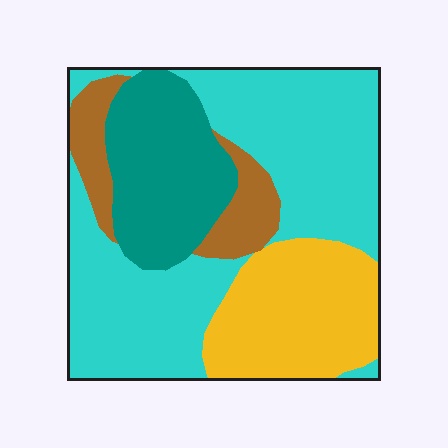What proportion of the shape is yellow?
Yellow covers around 20% of the shape.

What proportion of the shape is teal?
Teal covers roughly 20% of the shape.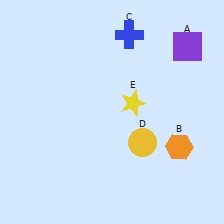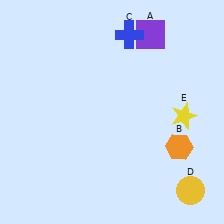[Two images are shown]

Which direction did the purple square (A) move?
The purple square (A) moved left.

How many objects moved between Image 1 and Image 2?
3 objects moved between the two images.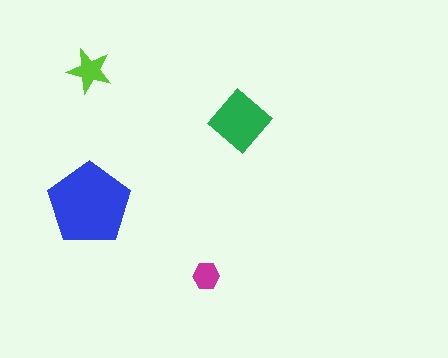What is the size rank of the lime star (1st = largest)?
3rd.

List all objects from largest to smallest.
The blue pentagon, the green diamond, the lime star, the magenta hexagon.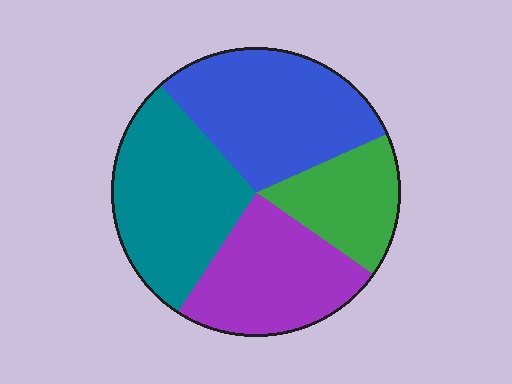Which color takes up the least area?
Green, at roughly 15%.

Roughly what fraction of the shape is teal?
Teal covers about 30% of the shape.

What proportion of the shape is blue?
Blue takes up about one third (1/3) of the shape.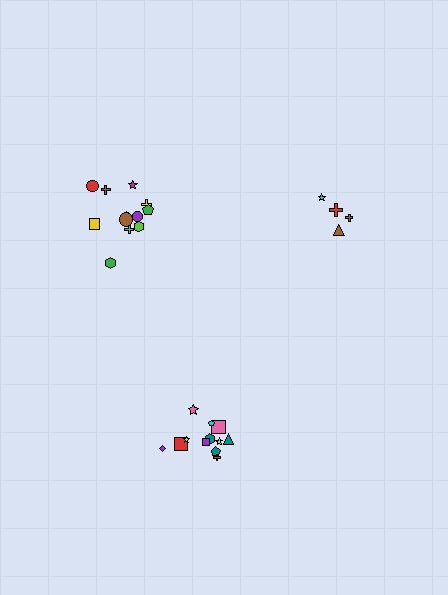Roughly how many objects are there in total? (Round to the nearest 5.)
Roughly 30 objects in total.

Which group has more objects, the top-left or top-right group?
The top-left group.